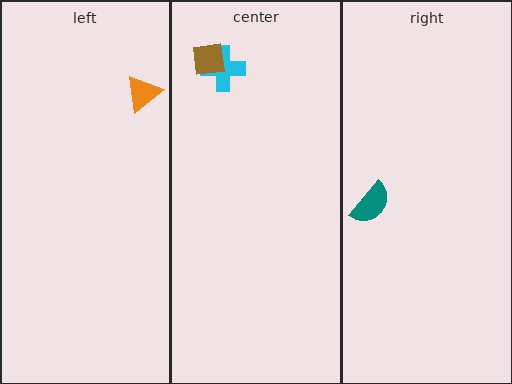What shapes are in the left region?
The orange triangle.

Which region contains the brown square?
The center region.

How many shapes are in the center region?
2.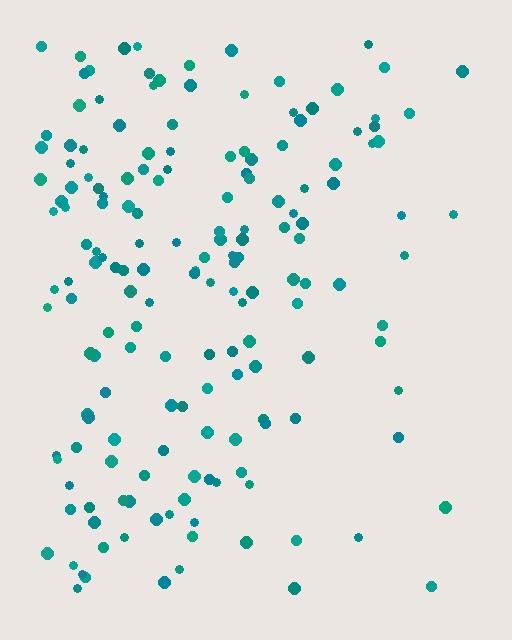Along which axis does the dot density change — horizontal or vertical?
Horizontal.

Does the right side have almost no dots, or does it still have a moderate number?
Still a moderate number, just noticeably fewer than the left.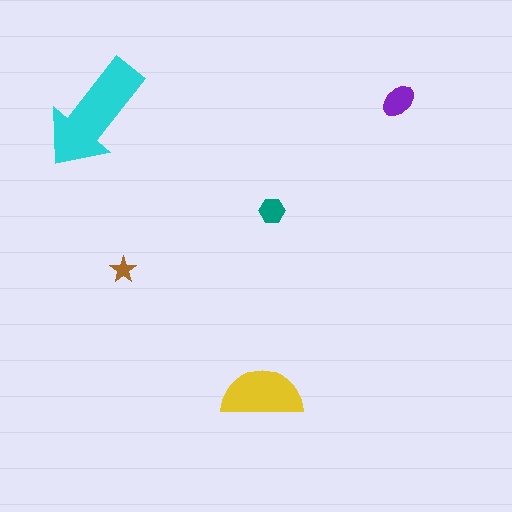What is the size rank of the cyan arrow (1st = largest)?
1st.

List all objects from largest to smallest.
The cyan arrow, the yellow semicircle, the purple ellipse, the teal hexagon, the brown star.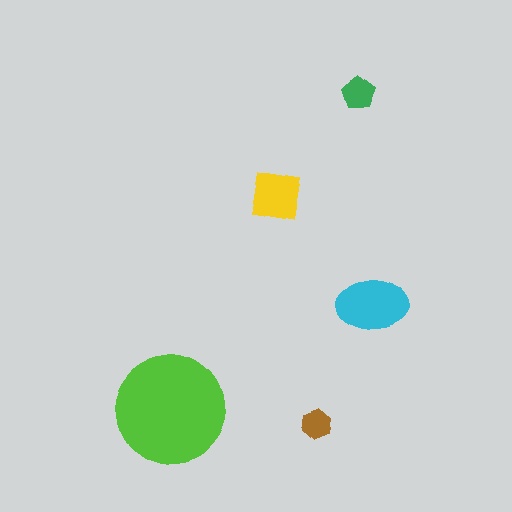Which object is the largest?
The lime circle.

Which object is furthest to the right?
The cyan ellipse is rightmost.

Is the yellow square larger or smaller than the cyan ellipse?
Smaller.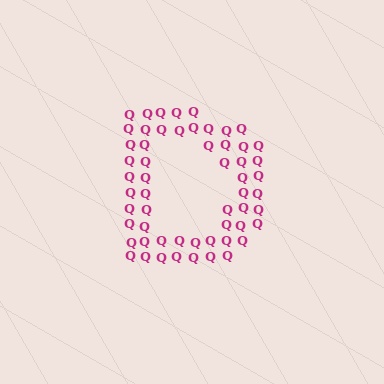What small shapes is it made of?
It is made of small letter Q's.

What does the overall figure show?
The overall figure shows the letter D.